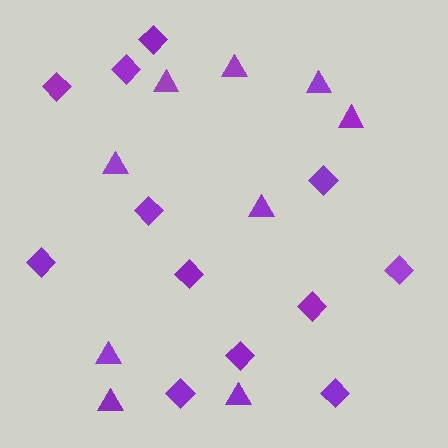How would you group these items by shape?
There are 2 groups: one group of diamonds (12) and one group of triangles (9).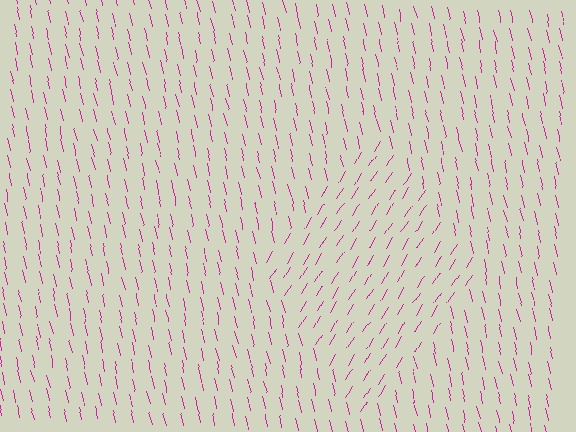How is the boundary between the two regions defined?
The boundary is defined purely by a change in line orientation (approximately 45 degrees difference). All lines are the same color and thickness.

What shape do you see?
I see a diamond.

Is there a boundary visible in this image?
Yes, there is a texture boundary formed by a change in line orientation.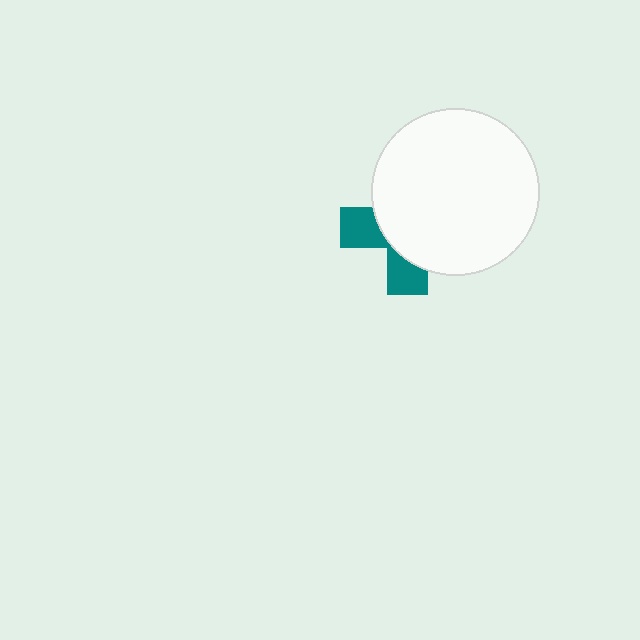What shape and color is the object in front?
The object in front is a white circle.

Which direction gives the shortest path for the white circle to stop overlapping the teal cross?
Moving toward the upper-right gives the shortest separation.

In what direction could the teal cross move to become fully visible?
The teal cross could move toward the lower-left. That would shift it out from behind the white circle entirely.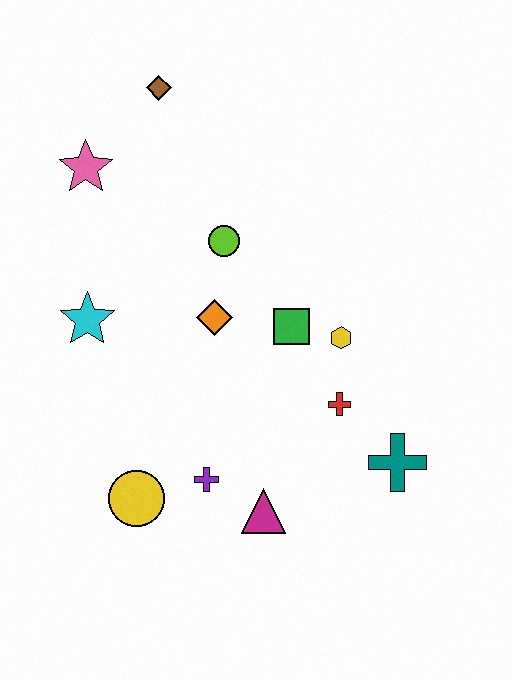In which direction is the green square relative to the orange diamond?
The green square is to the right of the orange diamond.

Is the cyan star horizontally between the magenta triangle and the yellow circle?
No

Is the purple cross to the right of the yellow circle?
Yes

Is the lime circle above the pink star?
No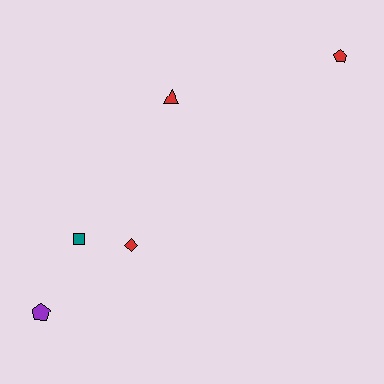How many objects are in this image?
There are 5 objects.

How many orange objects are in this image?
There are no orange objects.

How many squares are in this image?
There is 1 square.